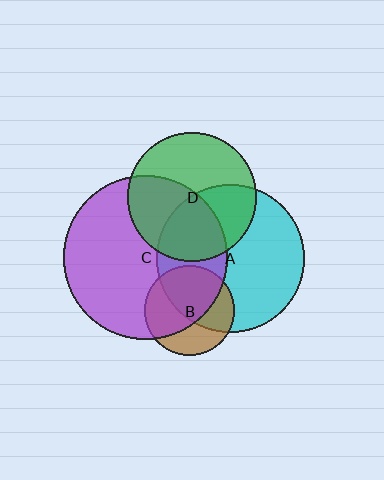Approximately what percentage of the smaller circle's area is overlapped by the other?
Approximately 65%.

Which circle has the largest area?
Circle C (purple).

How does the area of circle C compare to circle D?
Approximately 1.6 times.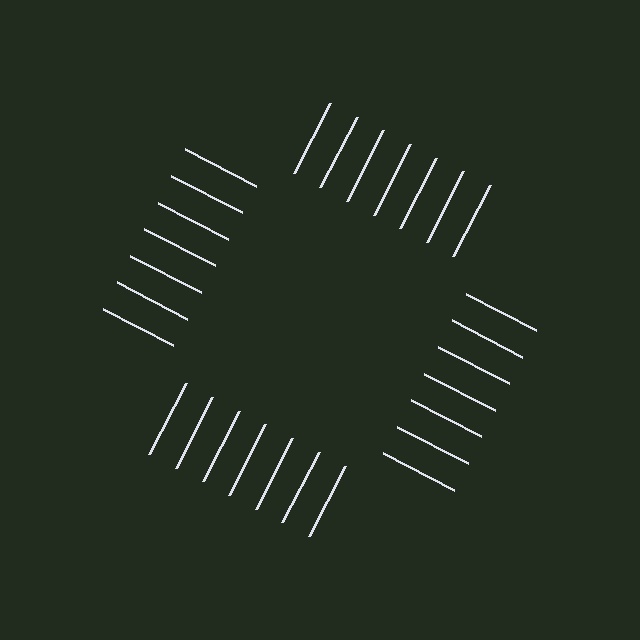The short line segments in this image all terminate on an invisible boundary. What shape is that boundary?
An illusory square — the line segments terminate on its edges but no continuous stroke is drawn.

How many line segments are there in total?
28 — 7 along each of the 4 edges.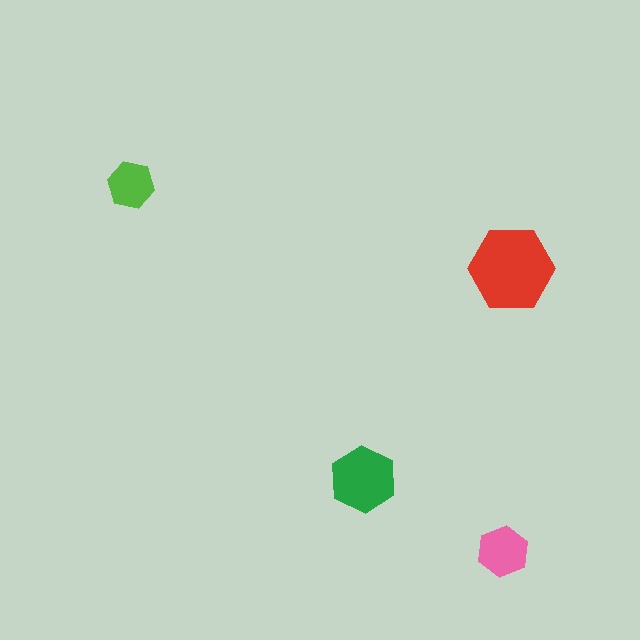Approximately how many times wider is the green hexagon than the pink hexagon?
About 1.5 times wider.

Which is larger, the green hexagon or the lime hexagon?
The green one.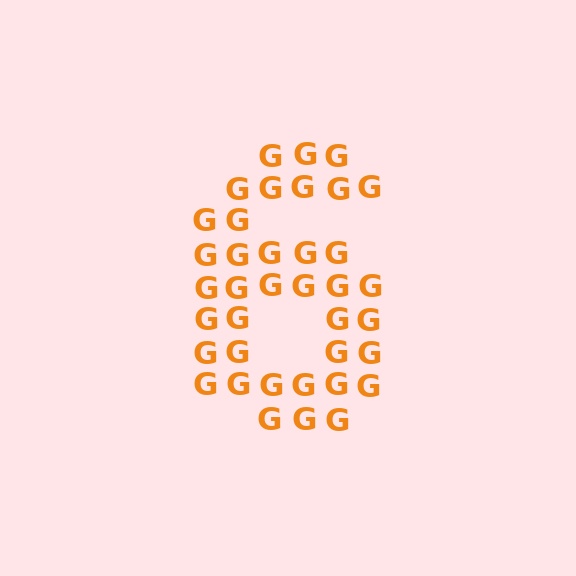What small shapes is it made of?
It is made of small letter G's.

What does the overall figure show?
The overall figure shows the digit 6.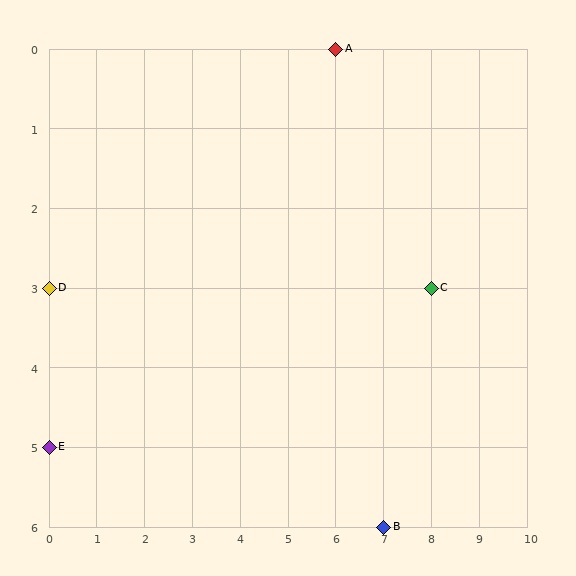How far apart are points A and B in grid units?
Points A and B are 1 column and 6 rows apart (about 6.1 grid units diagonally).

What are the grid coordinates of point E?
Point E is at grid coordinates (0, 5).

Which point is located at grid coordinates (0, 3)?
Point D is at (0, 3).